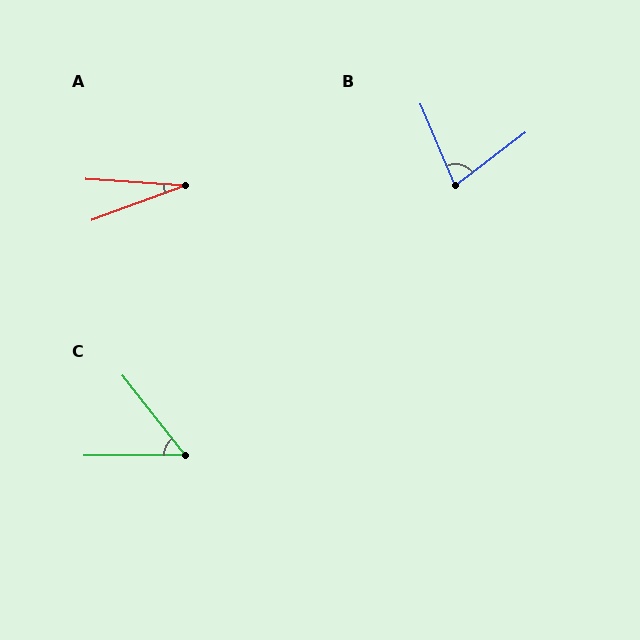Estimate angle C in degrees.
Approximately 52 degrees.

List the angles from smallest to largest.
A (24°), C (52°), B (76°).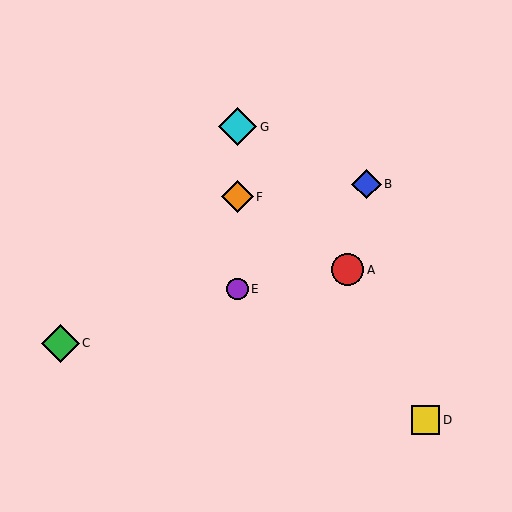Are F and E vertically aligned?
Yes, both are at x≈238.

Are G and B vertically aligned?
No, G is at x≈238 and B is at x≈367.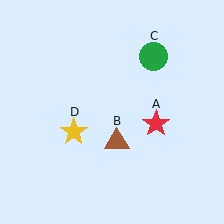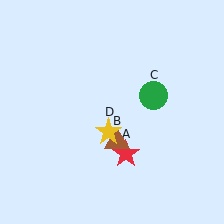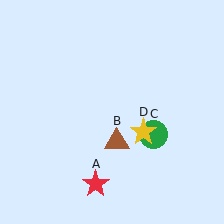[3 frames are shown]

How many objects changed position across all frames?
3 objects changed position: red star (object A), green circle (object C), yellow star (object D).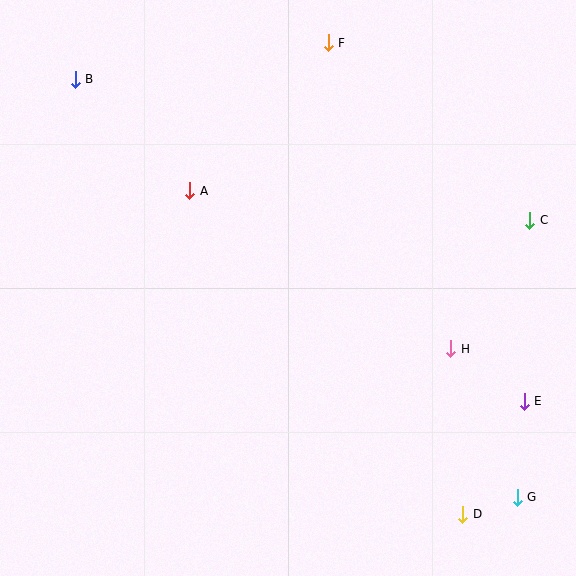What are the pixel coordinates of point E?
Point E is at (524, 401).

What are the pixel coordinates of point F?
Point F is at (328, 43).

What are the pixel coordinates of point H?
Point H is at (451, 349).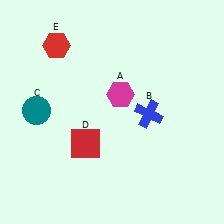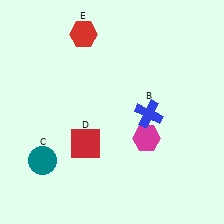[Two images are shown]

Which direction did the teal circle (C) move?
The teal circle (C) moved down.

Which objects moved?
The objects that moved are: the magenta hexagon (A), the teal circle (C), the red hexagon (E).